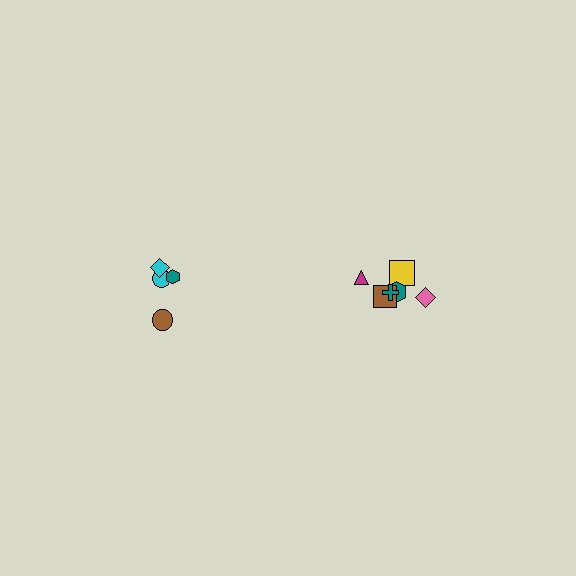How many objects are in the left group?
There are 4 objects.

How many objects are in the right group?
There are 6 objects.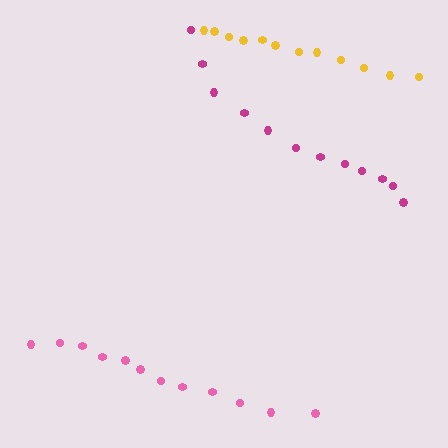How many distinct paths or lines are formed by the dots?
There are 3 distinct paths.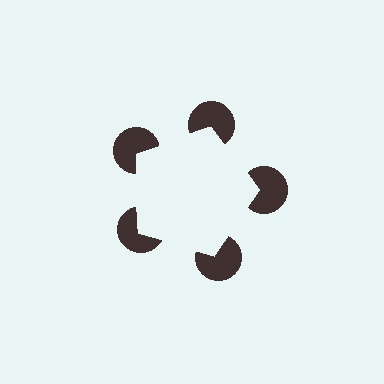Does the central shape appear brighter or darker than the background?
It typically appears slightly brighter than the background, even though no actual brightness change is drawn.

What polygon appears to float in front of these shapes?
An illusory pentagon — its edges are inferred from the aligned wedge cuts in the pac-man discs, not physically drawn.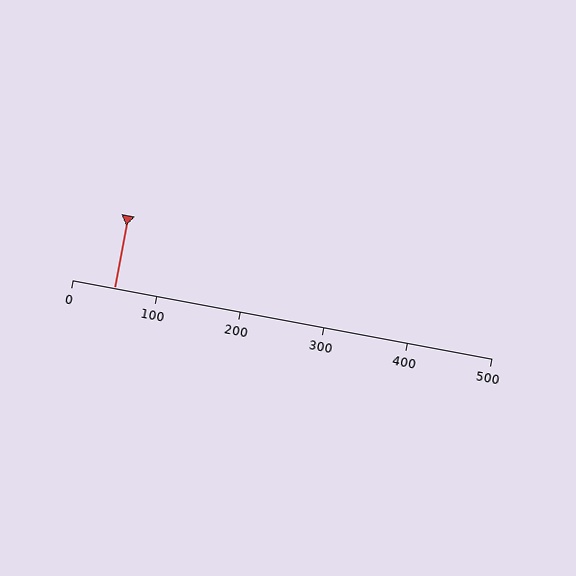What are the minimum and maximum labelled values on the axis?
The axis runs from 0 to 500.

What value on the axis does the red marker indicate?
The marker indicates approximately 50.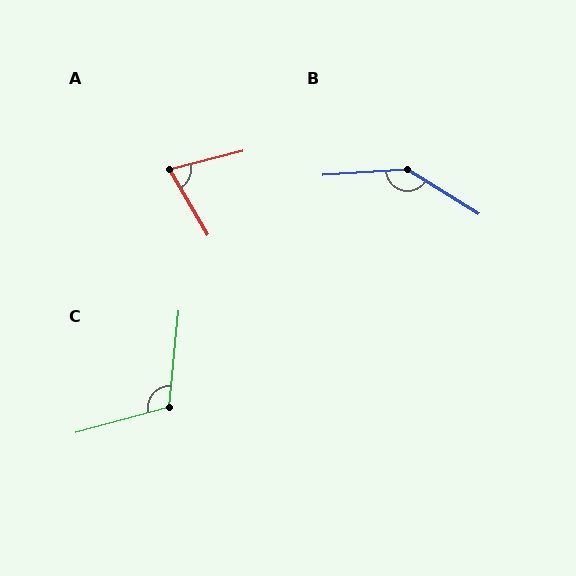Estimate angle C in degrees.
Approximately 110 degrees.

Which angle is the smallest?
A, at approximately 74 degrees.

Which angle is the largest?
B, at approximately 144 degrees.